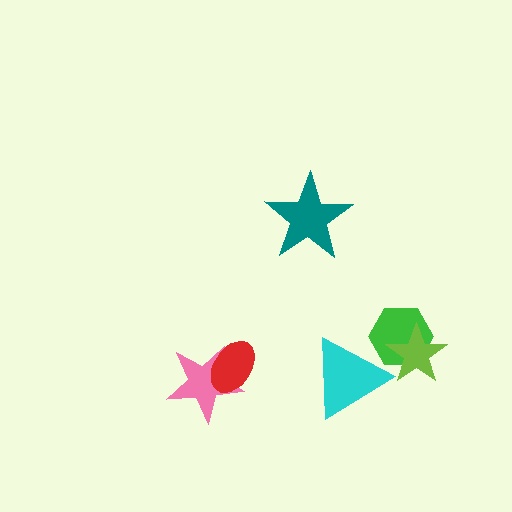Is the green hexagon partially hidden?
Yes, it is partially covered by another shape.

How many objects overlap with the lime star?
1 object overlaps with the lime star.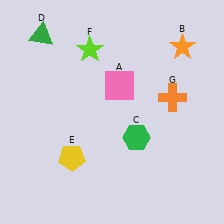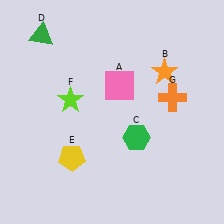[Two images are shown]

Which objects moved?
The objects that moved are: the orange star (B), the lime star (F).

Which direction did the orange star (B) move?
The orange star (B) moved down.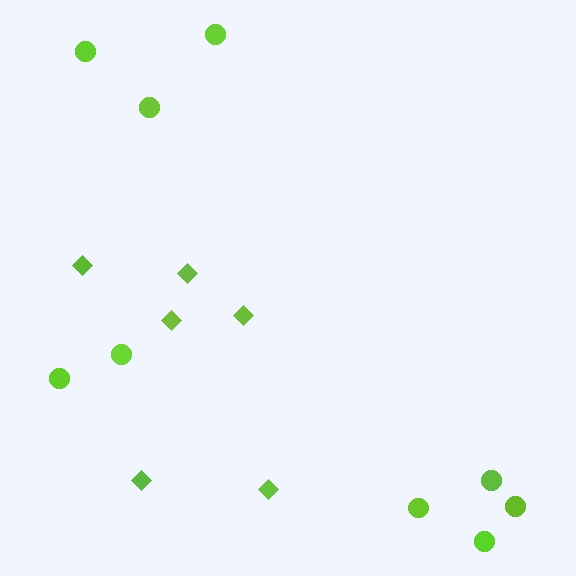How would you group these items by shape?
There are 2 groups: one group of circles (9) and one group of diamonds (6).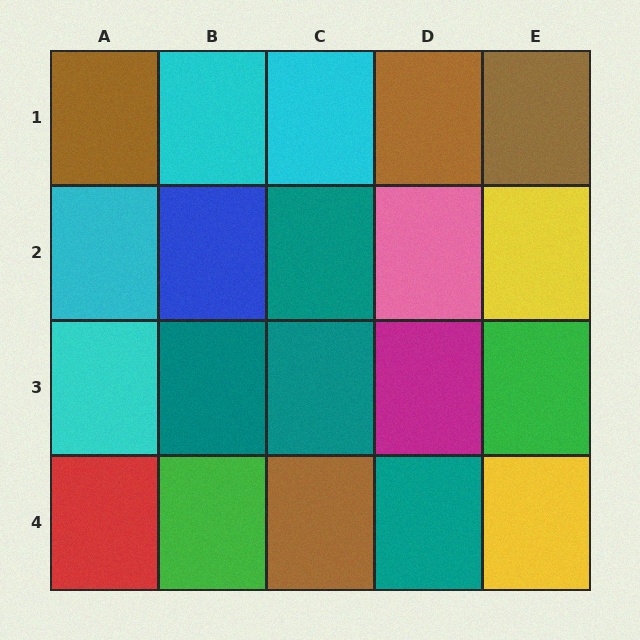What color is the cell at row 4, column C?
Brown.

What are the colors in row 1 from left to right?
Brown, cyan, cyan, brown, brown.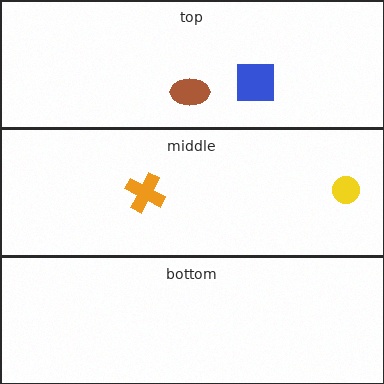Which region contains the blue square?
The top region.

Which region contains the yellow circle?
The middle region.